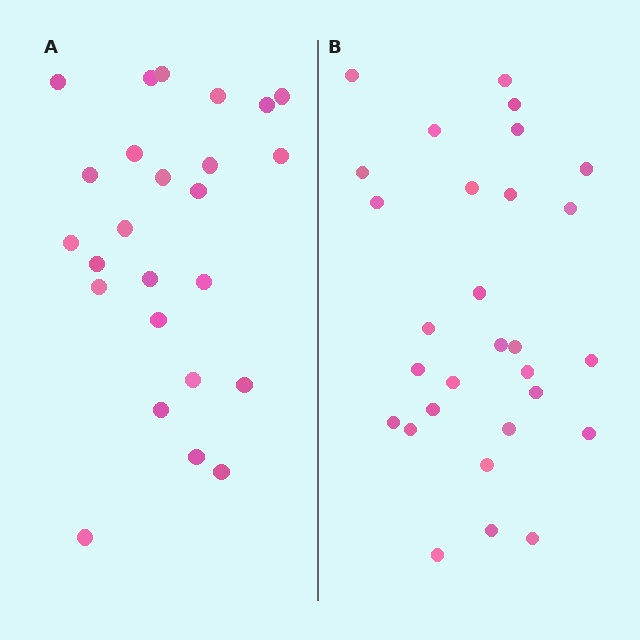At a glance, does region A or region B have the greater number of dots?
Region B (the right region) has more dots.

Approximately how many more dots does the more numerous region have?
Region B has about 4 more dots than region A.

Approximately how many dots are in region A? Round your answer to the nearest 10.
About 20 dots. (The exact count is 25, which rounds to 20.)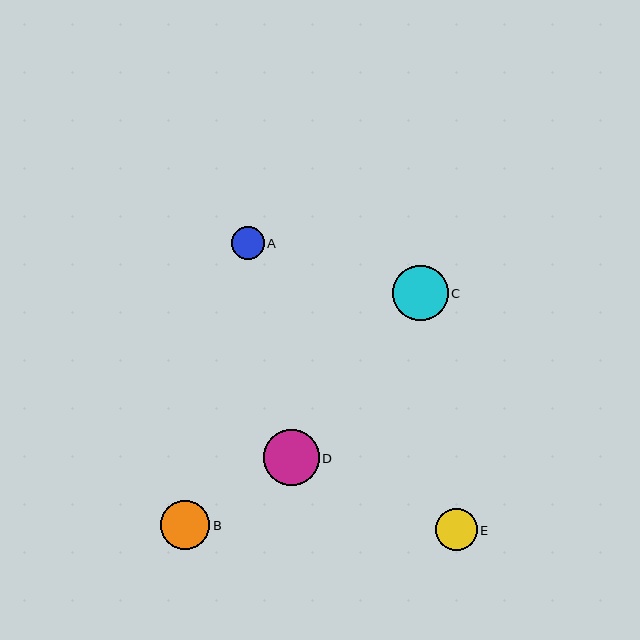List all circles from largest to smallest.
From largest to smallest: D, C, B, E, A.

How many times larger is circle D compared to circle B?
Circle D is approximately 1.1 times the size of circle B.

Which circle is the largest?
Circle D is the largest with a size of approximately 56 pixels.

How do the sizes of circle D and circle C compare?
Circle D and circle C are approximately the same size.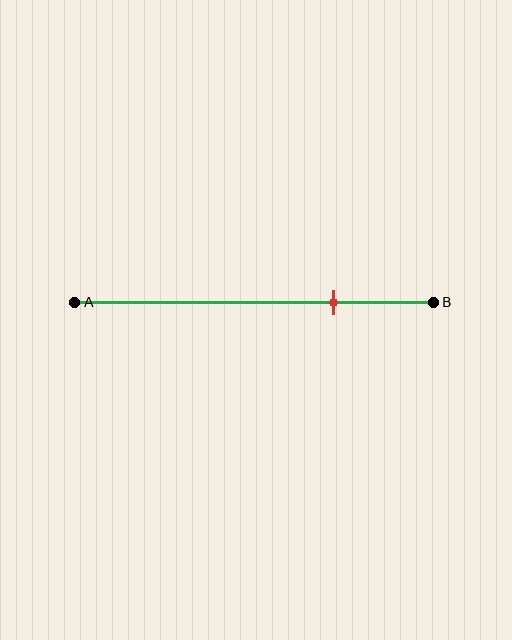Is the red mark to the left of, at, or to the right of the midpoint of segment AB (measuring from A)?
The red mark is to the right of the midpoint of segment AB.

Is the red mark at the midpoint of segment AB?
No, the mark is at about 70% from A, not at the 50% midpoint.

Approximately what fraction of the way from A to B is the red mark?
The red mark is approximately 70% of the way from A to B.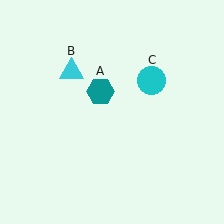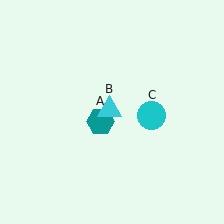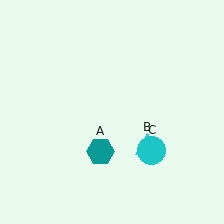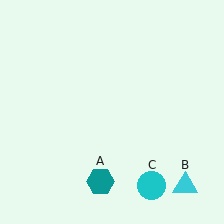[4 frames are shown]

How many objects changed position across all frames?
3 objects changed position: teal hexagon (object A), cyan triangle (object B), cyan circle (object C).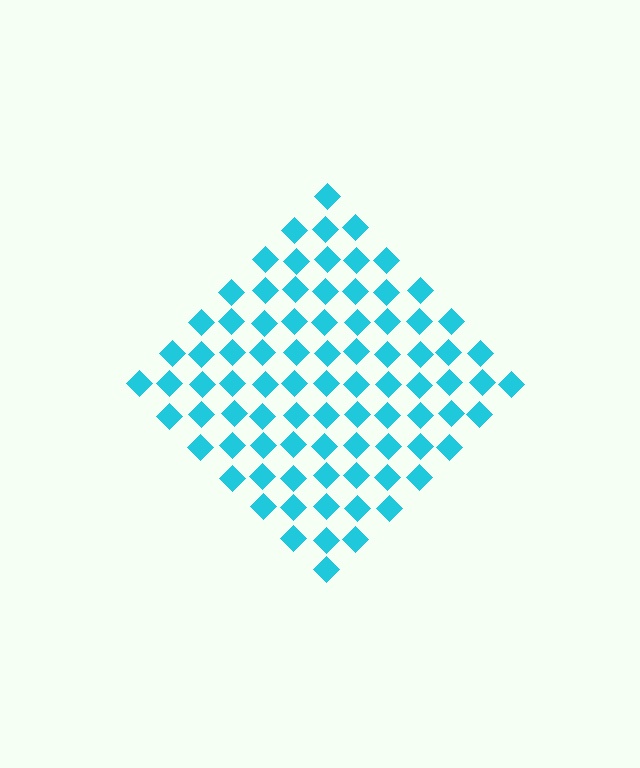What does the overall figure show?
The overall figure shows a diamond.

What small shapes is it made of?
It is made of small diamonds.